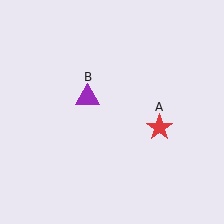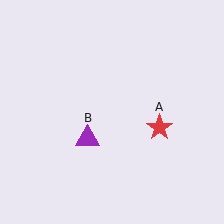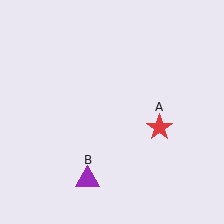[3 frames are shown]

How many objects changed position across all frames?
1 object changed position: purple triangle (object B).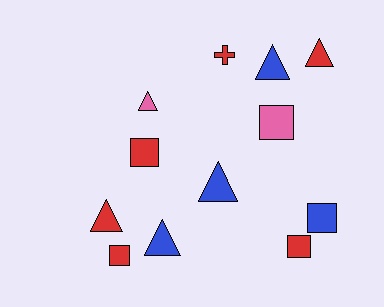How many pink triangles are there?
There is 1 pink triangle.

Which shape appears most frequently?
Triangle, with 6 objects.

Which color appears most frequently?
Red, with 6 objects.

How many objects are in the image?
There are 12 objects.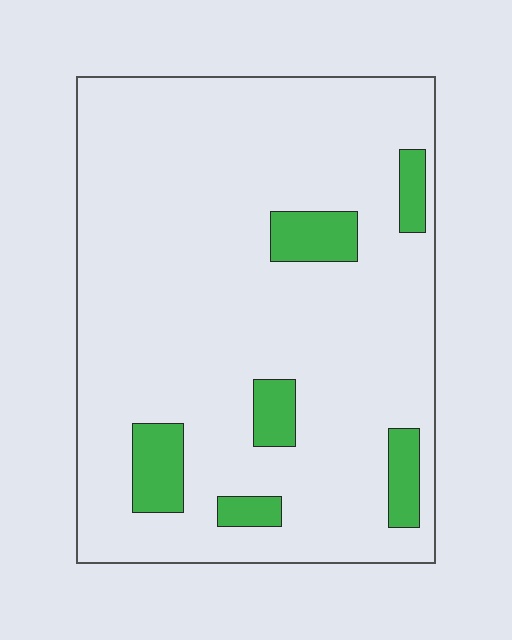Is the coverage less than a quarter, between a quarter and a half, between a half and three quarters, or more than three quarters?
Less than a quarter.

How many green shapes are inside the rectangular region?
6.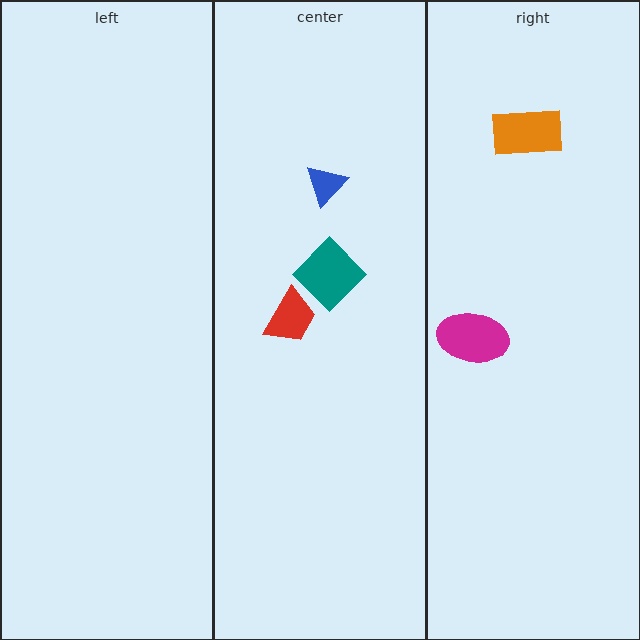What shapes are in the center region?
The blue triangle, the red trapezoid, the teal diamond.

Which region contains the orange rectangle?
The right region.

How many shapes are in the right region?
2.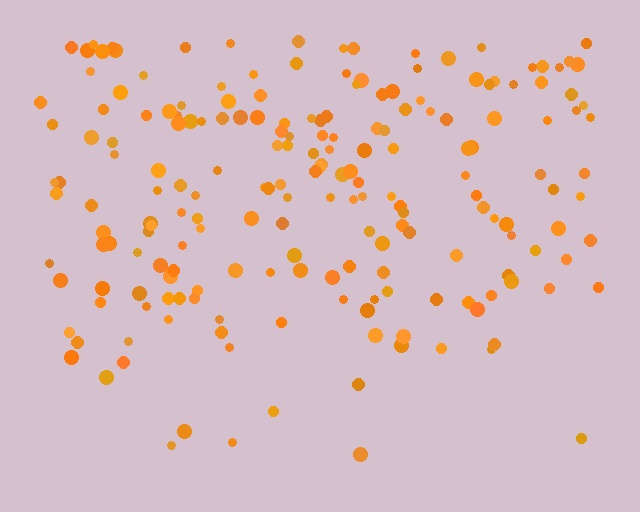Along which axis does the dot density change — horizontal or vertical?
Vertical.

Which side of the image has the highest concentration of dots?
The top.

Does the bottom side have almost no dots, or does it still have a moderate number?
Still a moderate number, just noticeably fewer than the top.